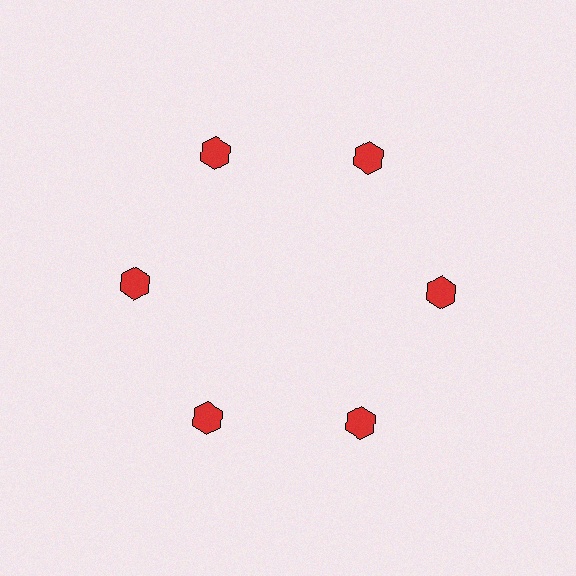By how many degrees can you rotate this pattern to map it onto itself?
The pattern maps onto itself every 60 degrees of rotation.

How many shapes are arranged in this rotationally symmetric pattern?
There are 6 shapes, arranged in 6 groups of 1.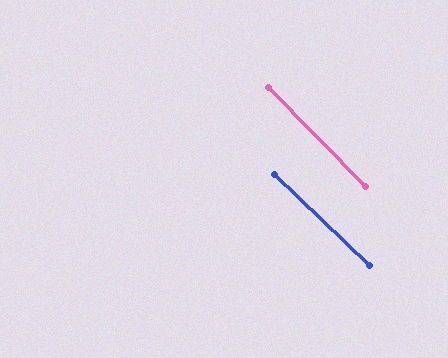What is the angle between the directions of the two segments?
Approximately 1 degree.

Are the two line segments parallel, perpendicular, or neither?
Parallel — their directions differ by only 1.4°.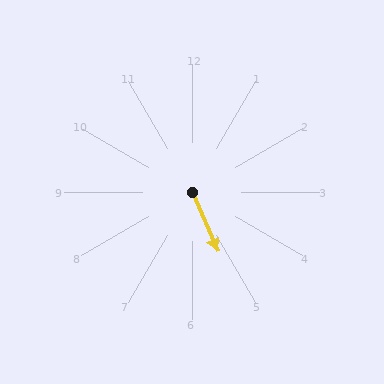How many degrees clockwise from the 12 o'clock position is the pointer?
Approximately 157 degrees.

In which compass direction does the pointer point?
Southeast.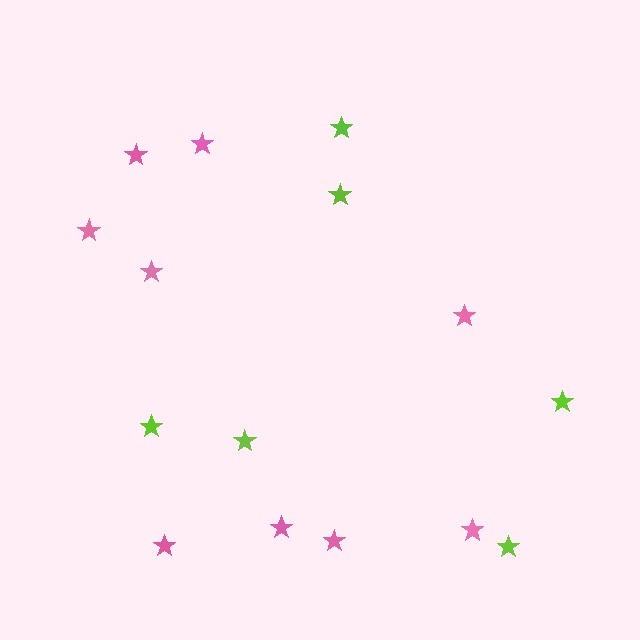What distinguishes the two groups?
There are 2 groups: one group of lime stars (6) and one group of pink stars (9).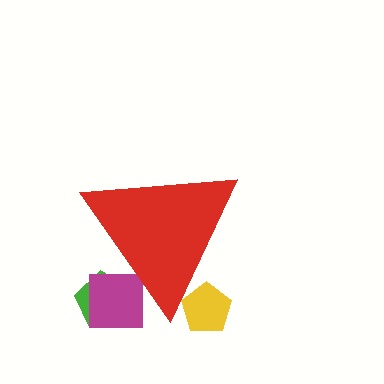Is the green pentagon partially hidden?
Yes, the green pentagon is partially hidden behind the red triangle.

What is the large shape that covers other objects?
A red triangle.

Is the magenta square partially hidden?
Yes, the magenta square is partially hidden behind the red triangle.